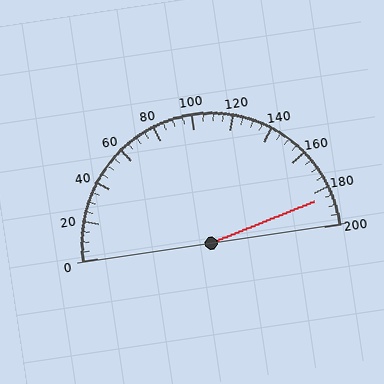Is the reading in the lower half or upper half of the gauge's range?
The reading is in the upper half of the range (0 to 200).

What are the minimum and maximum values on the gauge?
The gauge ranges from 0 to 200.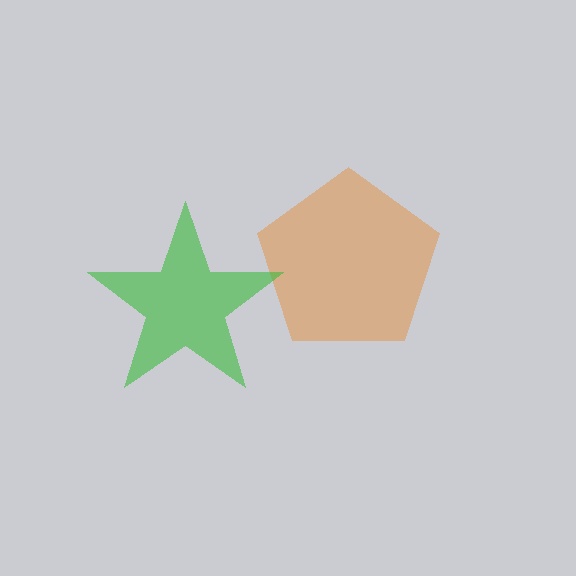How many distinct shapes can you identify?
There are 2 distinct shapes: an orange pentagon, a green star.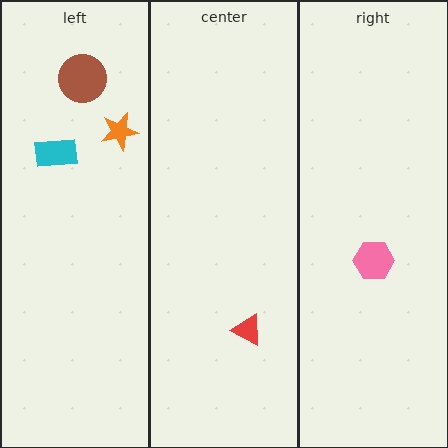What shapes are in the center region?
The red triangle.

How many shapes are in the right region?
1.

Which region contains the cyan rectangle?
The left region.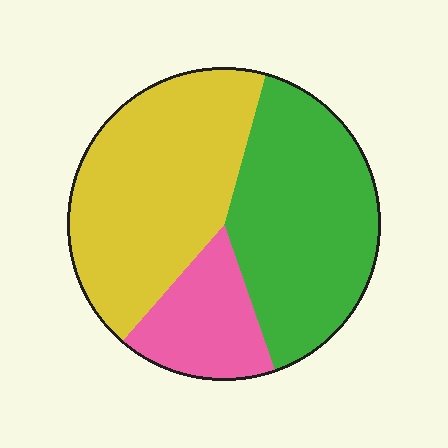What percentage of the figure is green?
Green covers around 40% of the figure.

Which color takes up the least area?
Pink, at roughly 15%.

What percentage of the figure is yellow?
Yellow covers about 45% of the figure.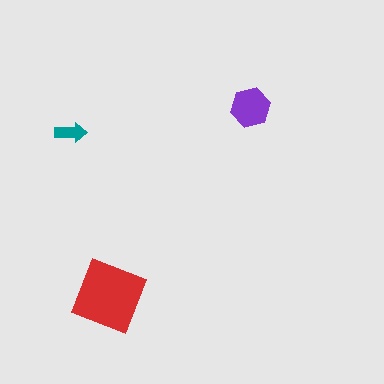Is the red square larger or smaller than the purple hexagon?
Larger.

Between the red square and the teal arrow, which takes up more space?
The red square.